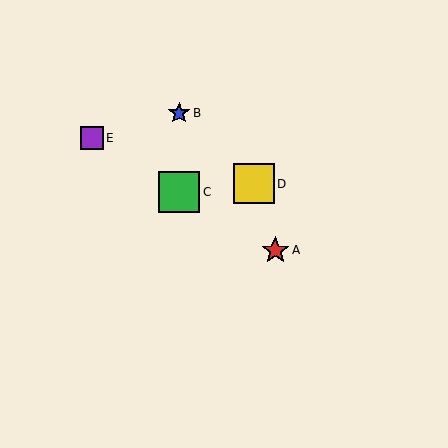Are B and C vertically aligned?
Yes, both are at x≈179.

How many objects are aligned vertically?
2 objects (B, C) are aligned vertically.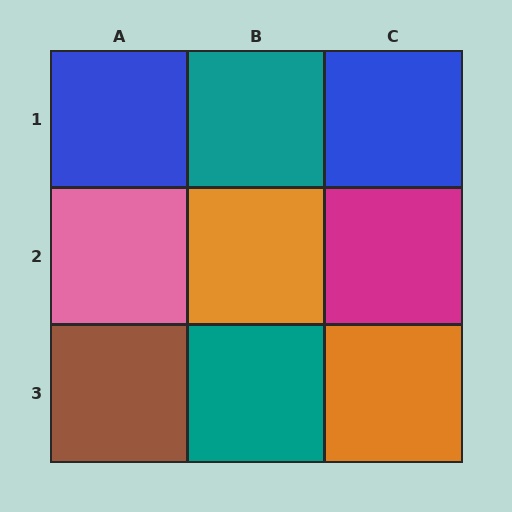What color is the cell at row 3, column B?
Teal.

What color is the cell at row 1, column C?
Blue.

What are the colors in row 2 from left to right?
Pink, orange, magenta.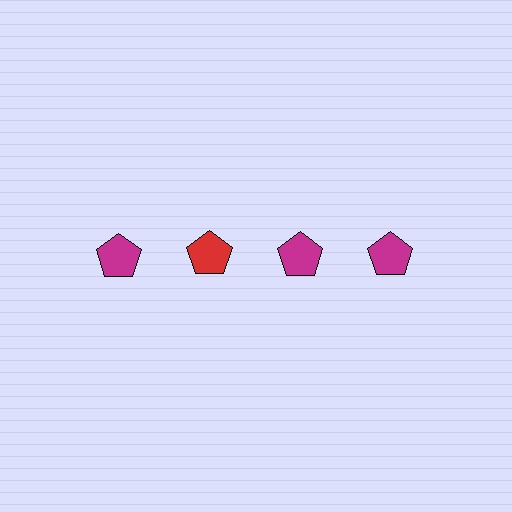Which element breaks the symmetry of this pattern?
The red pentagon in the top row, second from left column breaks the symmetry. All other shapes are magenta pentagons.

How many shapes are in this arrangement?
There are 4 shapes arranged in a grid pattern.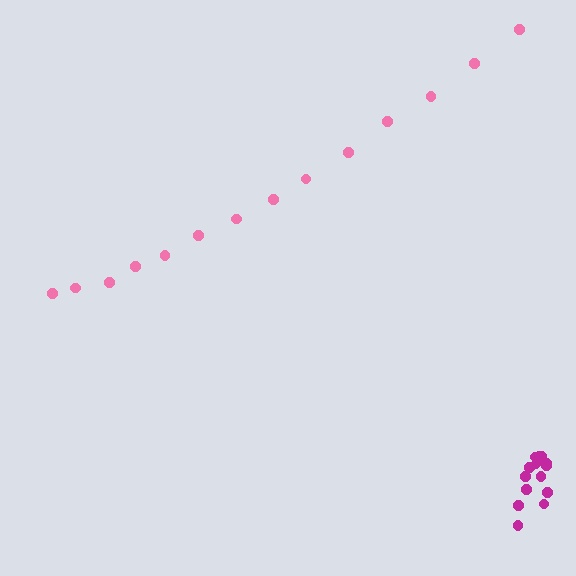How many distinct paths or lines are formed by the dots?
There are 2 distinct paths.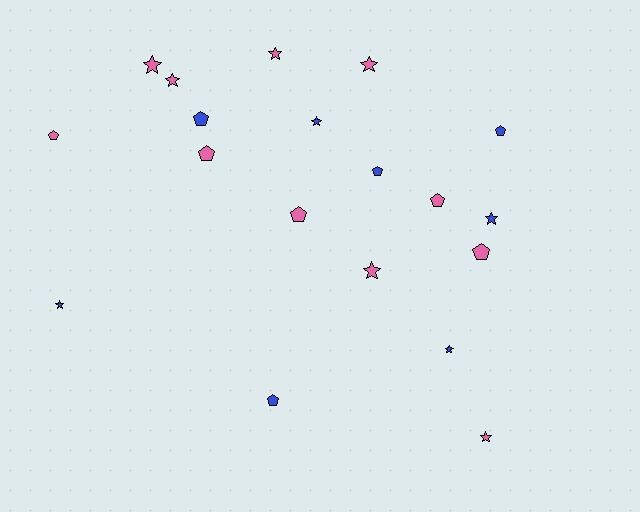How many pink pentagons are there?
There are 5 pink pentagons.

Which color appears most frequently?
Pink, with 11 objects.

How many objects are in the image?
There are 19 objects.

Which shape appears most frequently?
Star, with 10 objects.